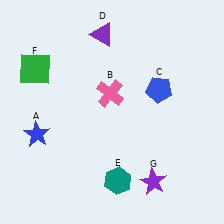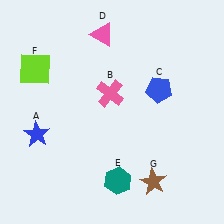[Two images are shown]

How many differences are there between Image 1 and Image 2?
There are 3 differences between the two images.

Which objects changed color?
D changed from purple to pink. F changed from green to lime. G changed from purple to brown.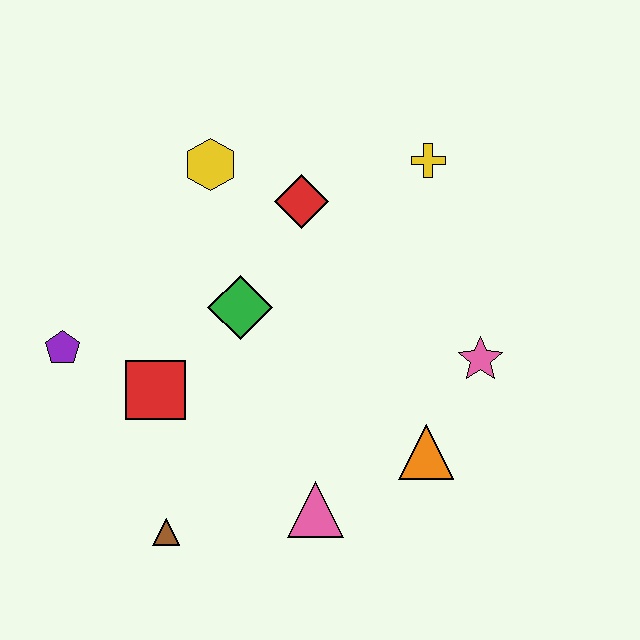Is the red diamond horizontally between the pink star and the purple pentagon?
Yes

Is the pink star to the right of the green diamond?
Yes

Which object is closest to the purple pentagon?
The red square is closest to the purple pentagon.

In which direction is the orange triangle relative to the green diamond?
The orange triangle is to the right of the green diamond.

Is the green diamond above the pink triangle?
Yes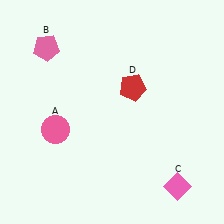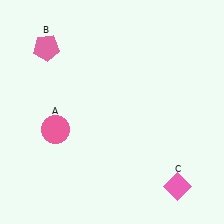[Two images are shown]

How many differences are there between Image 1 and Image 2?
There is 1 difference between the two images.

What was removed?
The red pentagon (D) was removed in Image 2.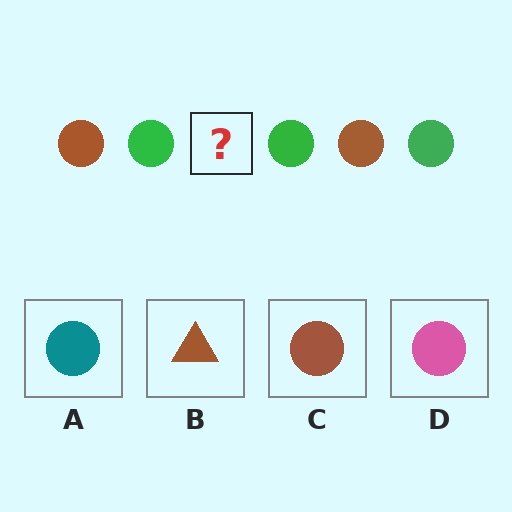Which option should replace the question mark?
Option C.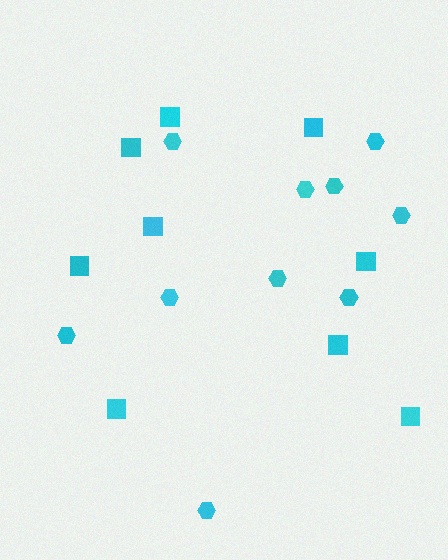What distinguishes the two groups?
There are 2 groups: one group of squares (9) and one group of hexagons (10).